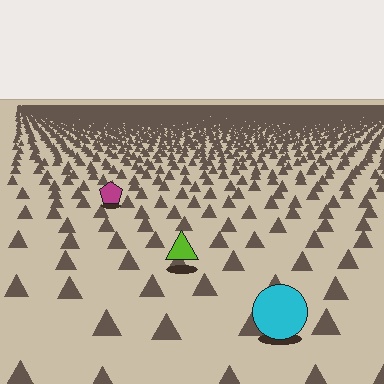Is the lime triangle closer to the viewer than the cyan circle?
No. The cyan circle is closer — you can tell from the texture gradient: the ground texture is coarser near it.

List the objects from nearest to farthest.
From nearest to farthest: the cyan circle, the lime triangle, the magenta pentagon.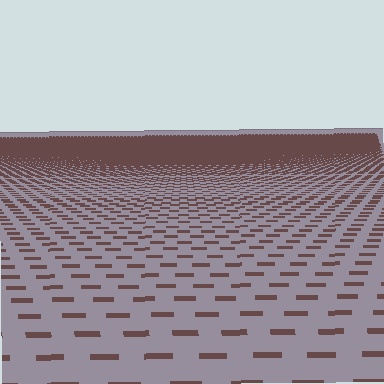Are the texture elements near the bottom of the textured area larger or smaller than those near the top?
Larger. Near the bottom, elements are closer to the viewer and appear at a bigger on-screen size.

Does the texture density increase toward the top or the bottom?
Density increases toward the top.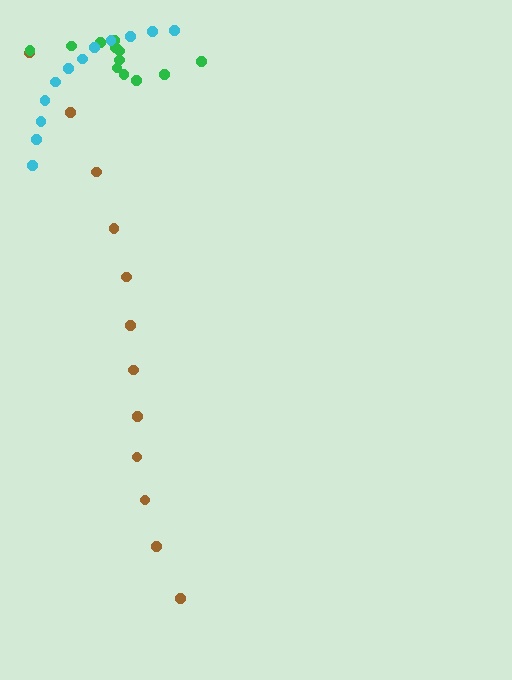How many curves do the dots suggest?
There are 3 distinct paths.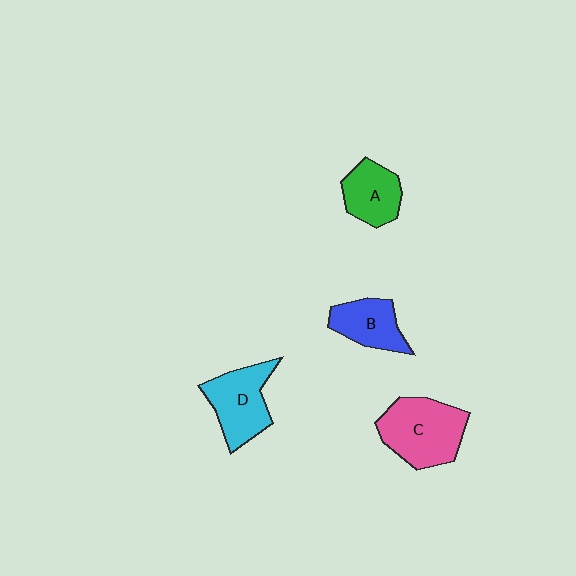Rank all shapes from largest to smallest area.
From largest to smallest: C (pink), D (cyan), A (green), B (blue).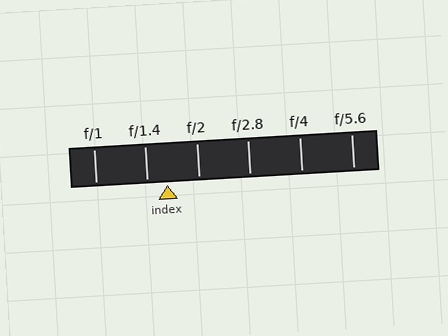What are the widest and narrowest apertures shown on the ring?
The widest aperture shown is f/1 and the narrowest is f/5.6.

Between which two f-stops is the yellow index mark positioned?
The index mark is between f/1.4 and f/2.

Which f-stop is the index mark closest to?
The index mark is closest to f/1.4.